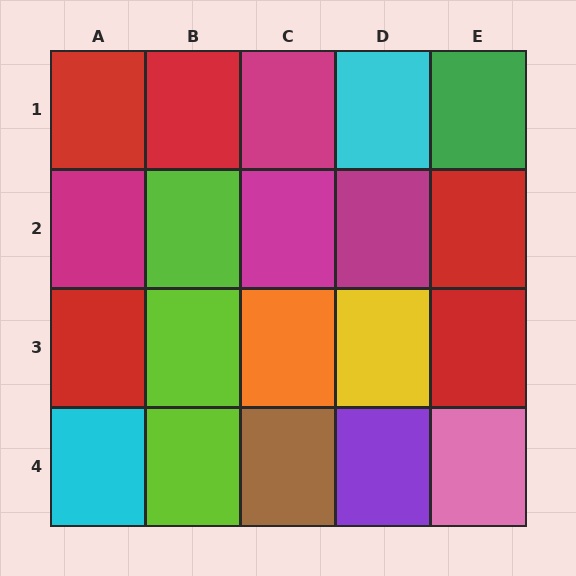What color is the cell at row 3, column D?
Yellow.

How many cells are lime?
3 cells are lime.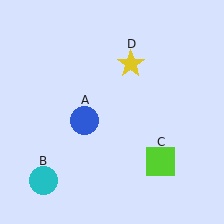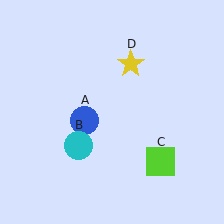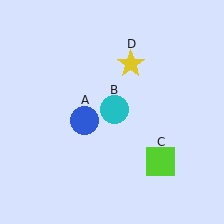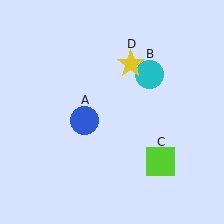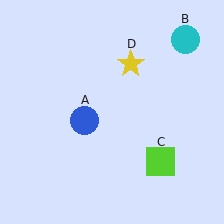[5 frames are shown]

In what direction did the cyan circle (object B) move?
The cyan circle (object B) moved up and to the right.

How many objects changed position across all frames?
1 object changed position: cyan circle (object B).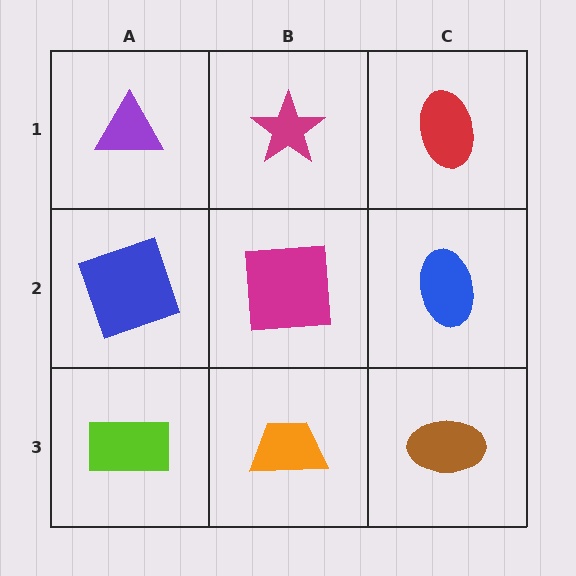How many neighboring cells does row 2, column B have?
4.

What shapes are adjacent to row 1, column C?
A blue ellipse (row 2, column C), a magenta star (row 1, column B).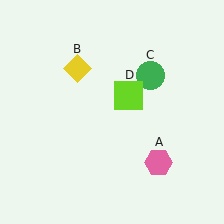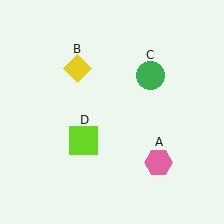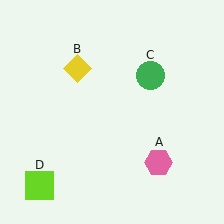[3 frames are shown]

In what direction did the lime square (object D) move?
The lime square (object D) moved down and to the left.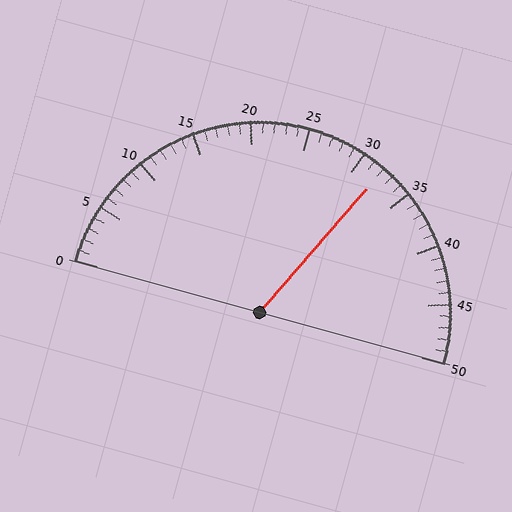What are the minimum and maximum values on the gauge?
The gauge ranges from 0 to 50.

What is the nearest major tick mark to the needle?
The nearest major tick mark is 30.